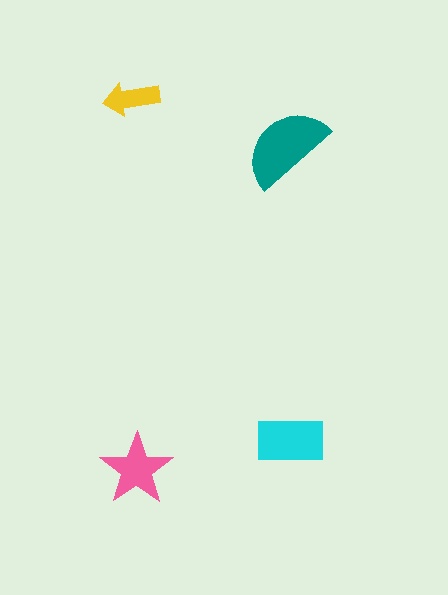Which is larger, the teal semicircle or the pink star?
The teal semicircle.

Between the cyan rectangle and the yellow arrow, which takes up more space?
The cyan rectangle.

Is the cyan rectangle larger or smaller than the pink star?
Larger.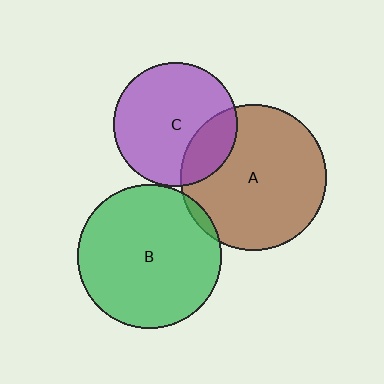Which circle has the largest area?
Circle A (brown).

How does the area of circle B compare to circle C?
Approximately 1.4 times.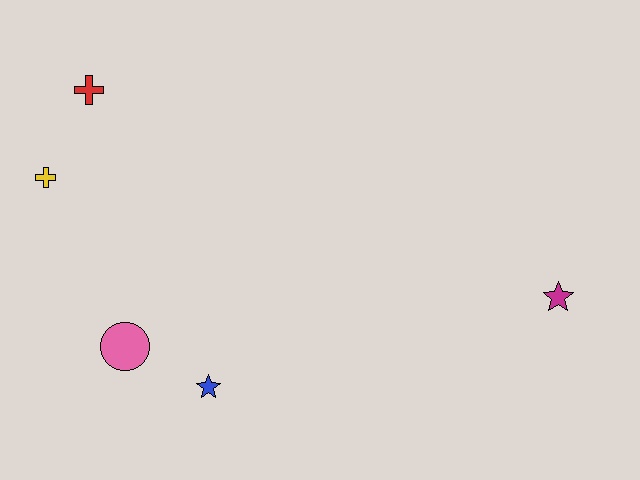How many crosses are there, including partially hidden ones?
There are 2 crosses.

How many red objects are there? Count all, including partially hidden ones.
There is 1 red object.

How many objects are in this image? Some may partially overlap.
There are 5 objects.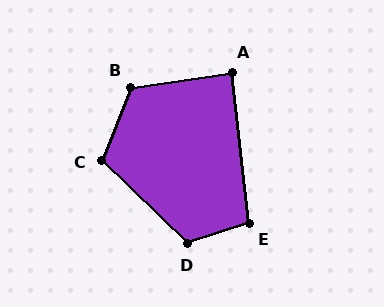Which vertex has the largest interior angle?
B, at approximately 119 degrees.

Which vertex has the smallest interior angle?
A, at approximately 88 degrees.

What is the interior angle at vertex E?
Approximately 102 degrees (obtuse).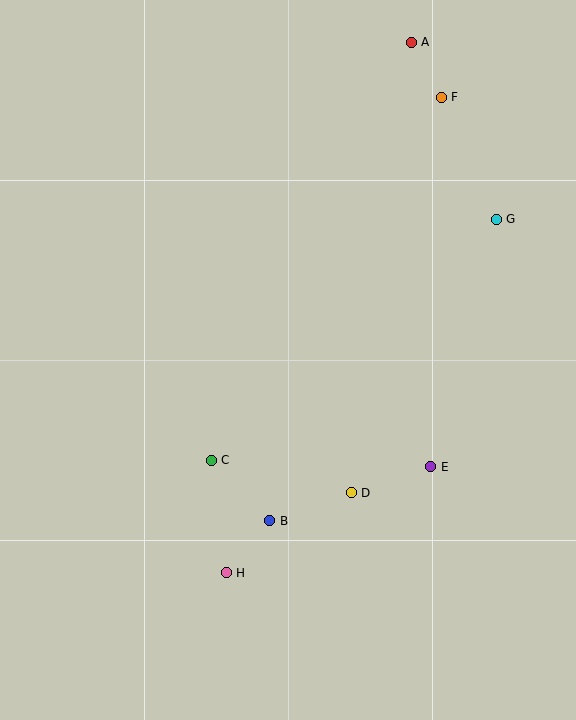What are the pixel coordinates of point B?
Point B is at (270, 521).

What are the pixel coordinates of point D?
Point D is at (351, 493).